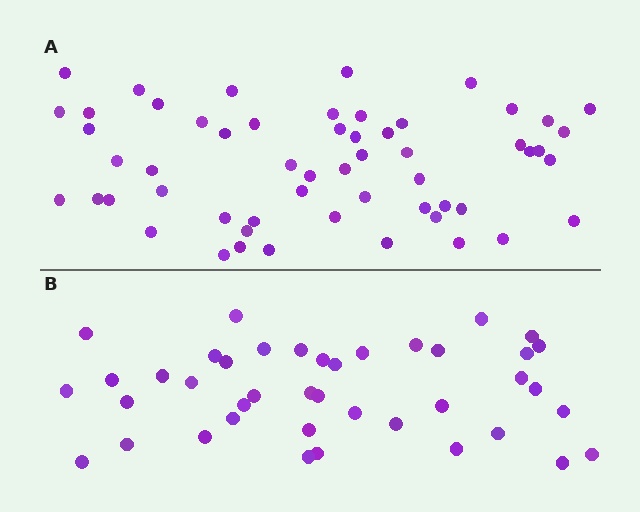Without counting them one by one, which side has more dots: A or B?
Region A (the top region) has more dots.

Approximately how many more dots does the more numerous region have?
Region A has approximately 15 more dots than region B.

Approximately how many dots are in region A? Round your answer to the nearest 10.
About 60 dots. (The exact count is 56, which rounds to 60.)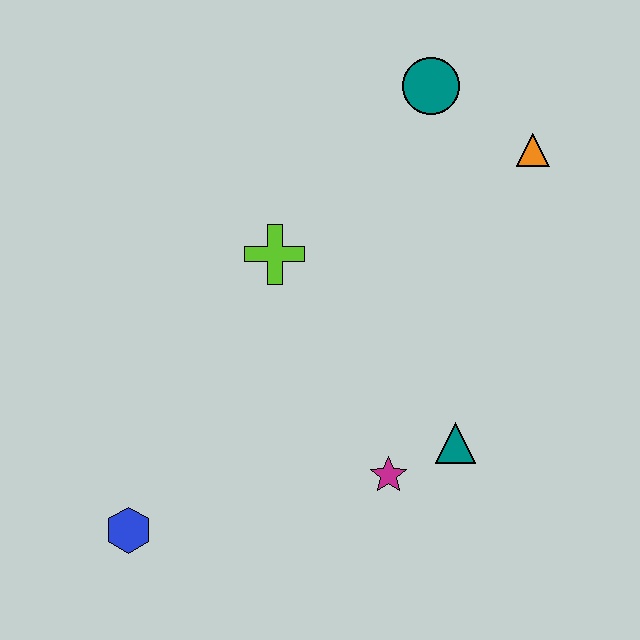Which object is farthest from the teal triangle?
The teal circle is farthest from the teal triangle.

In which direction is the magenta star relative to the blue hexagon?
The magenta star is to the right of the blue hexagon.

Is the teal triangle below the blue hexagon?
No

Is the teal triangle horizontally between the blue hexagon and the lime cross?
No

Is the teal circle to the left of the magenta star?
No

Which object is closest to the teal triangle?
The magenta star is closest to the teal triangle.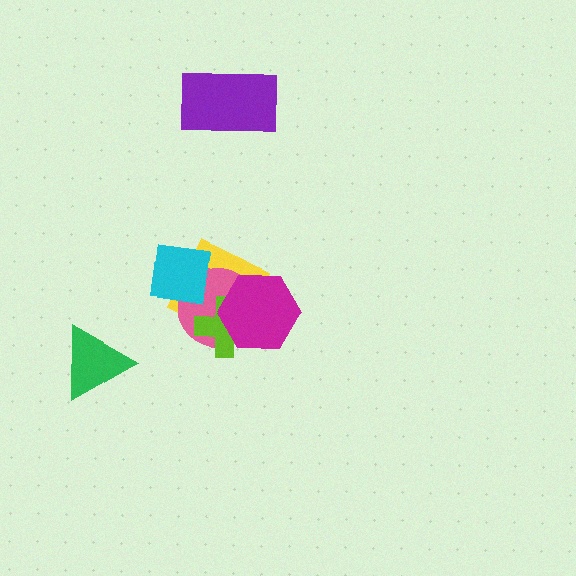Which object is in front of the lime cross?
The magenta hexagon is in front of the lime cross.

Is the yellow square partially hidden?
Yes, it is partially covered by another shape.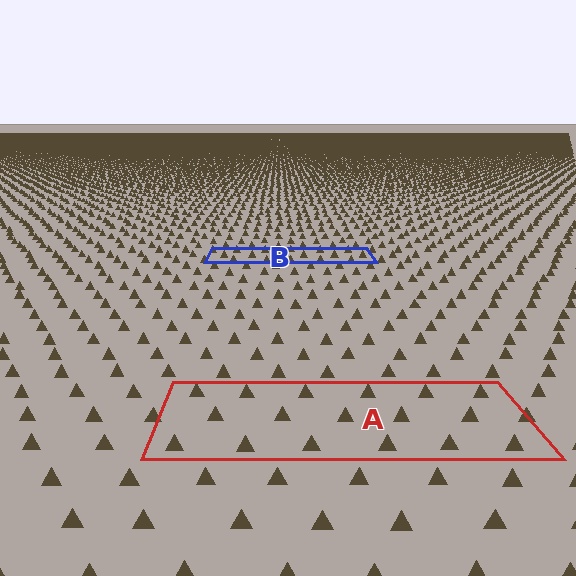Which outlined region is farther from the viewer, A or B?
Region B is farther from the viewer — the texture elements inside it appear smaller and more densely packed.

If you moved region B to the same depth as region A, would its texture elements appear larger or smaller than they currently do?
They would appear larger. At a closer depth, the same texture elements are projected at a bigger on-screen size.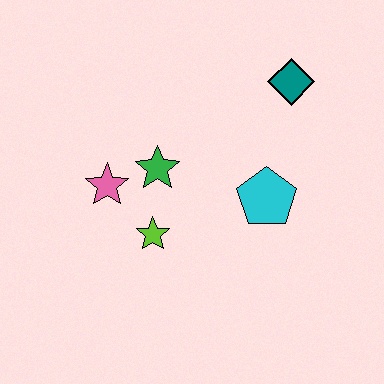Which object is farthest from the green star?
The teal diamond is farthest from the green star.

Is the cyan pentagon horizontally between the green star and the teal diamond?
Yes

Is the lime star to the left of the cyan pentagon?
Yes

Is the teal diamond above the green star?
Yes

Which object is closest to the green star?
The pink star is closest to the green star.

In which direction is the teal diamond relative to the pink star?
The teal diamond is to the right of the pink star.